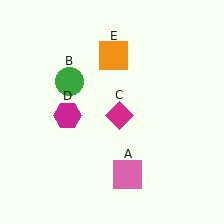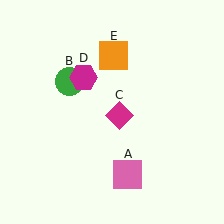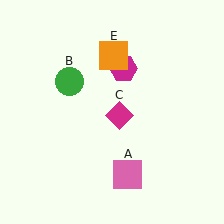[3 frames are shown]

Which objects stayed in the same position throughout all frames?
Pink square (object A) and green circle (object B) and magenta diamond (object C) and orange square (object E) remained stationary.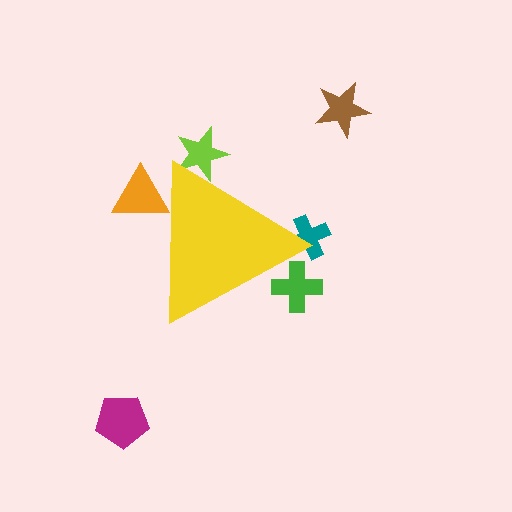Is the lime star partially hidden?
Yes, the lime star is partially hidden behind the yellow triangle.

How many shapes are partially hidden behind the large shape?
4 shapes are partially hidden.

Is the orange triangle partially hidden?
Yes, the orange triangle is partially hidden behind the yellow triangle.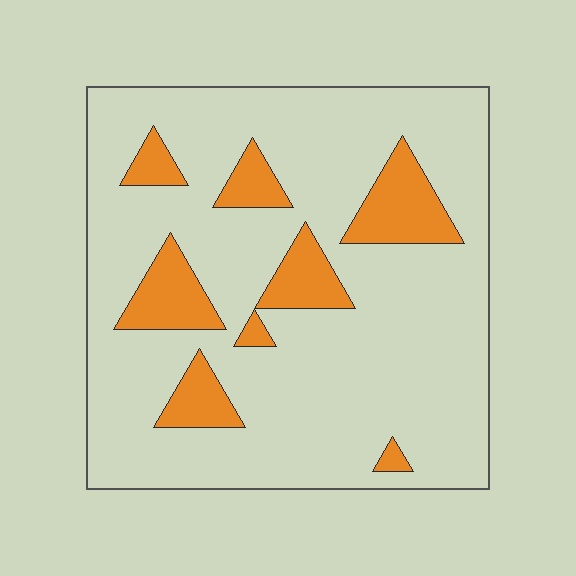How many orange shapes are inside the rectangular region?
8.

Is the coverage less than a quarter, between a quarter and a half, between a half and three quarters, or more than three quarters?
Less than a quarter.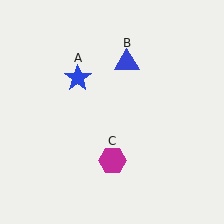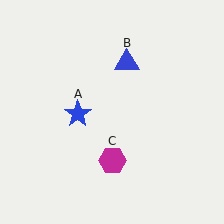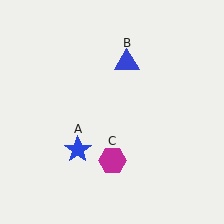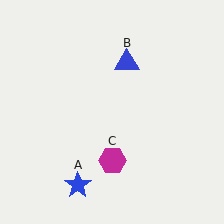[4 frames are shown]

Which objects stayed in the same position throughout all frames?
Blue triangle (object B) and magenta hexagon (object C) remained stationary.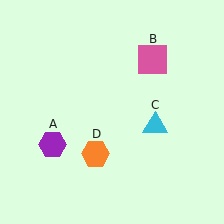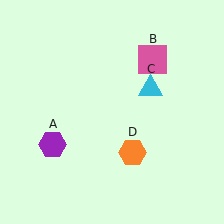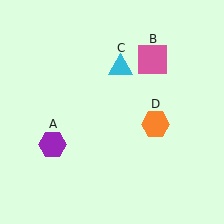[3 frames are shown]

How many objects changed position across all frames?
2 objects changed position: cyan triangle (object C), orange hexagon (object D).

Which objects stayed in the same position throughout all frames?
Purple hexagon (object A) and pink square (object B) remained stationary.